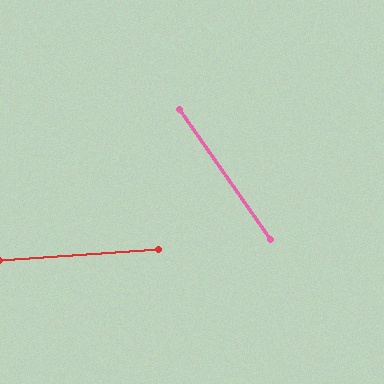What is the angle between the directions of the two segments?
Approximately 59 degrees.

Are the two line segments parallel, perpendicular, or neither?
Neither parallel nor perpendicular — they differ by about 59°.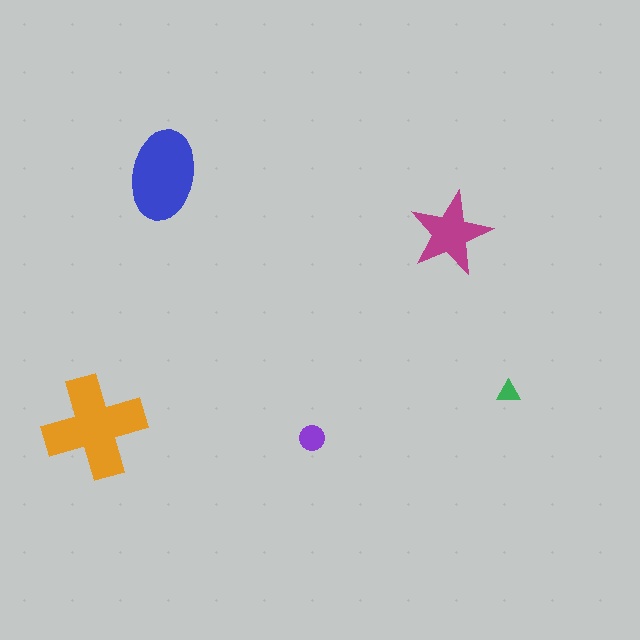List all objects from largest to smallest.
The orange cross, the blue ellipse, the magenta star, the purple circle, the green triangle.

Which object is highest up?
The blue ellipse is topmost.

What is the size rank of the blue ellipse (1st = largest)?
2nd.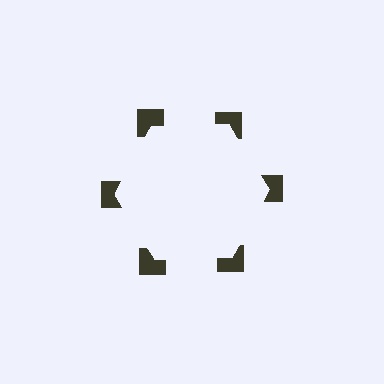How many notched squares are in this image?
There are 6 — one at each vertex of the illusory hexagon.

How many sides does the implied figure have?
6 sides.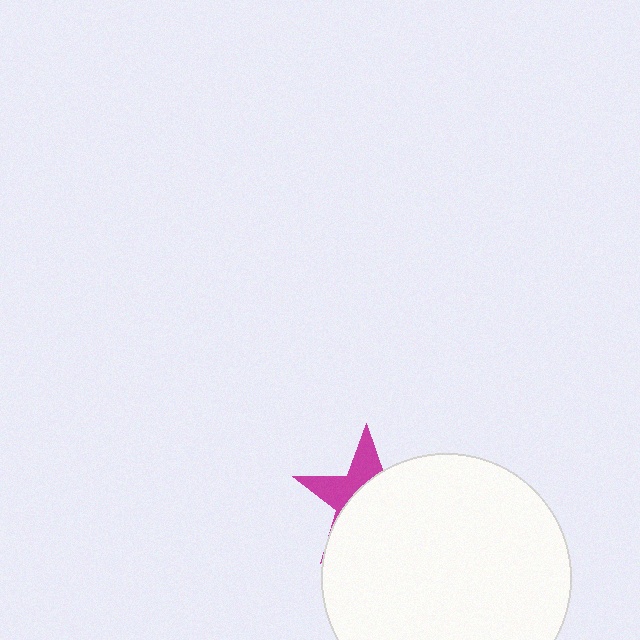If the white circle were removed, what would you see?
You would see the complete magenta star.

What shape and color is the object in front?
The object in front is a white circle.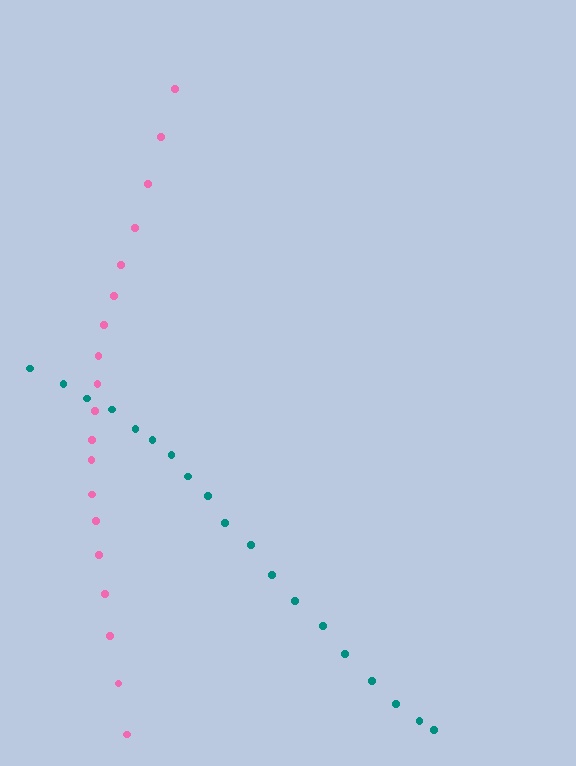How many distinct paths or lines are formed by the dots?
There are 2 distinct paths.